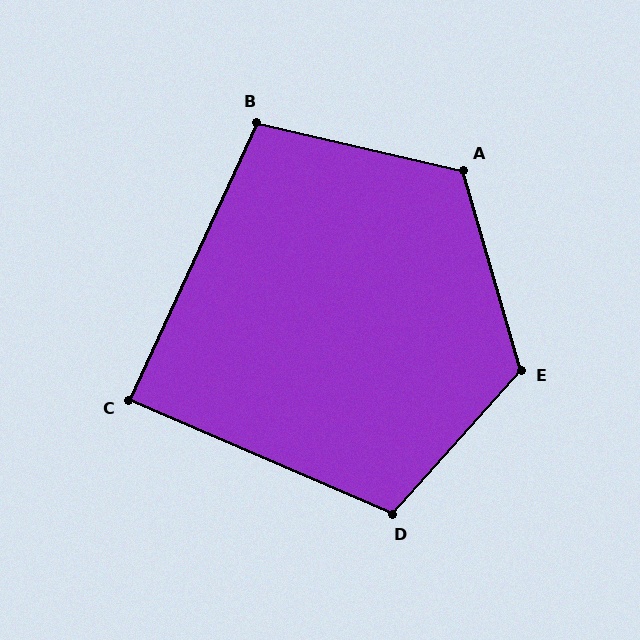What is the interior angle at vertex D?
Approximately 109 degrees (obtuse).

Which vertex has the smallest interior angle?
C, at approximately 89 degrees.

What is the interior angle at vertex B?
Approximately 102 degrees (obtuse).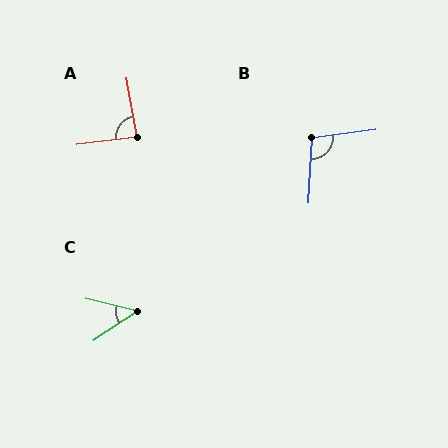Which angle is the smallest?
C, at approximately 47 degrees.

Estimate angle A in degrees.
Approximately 88 degrees.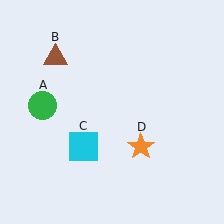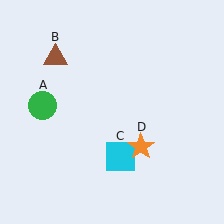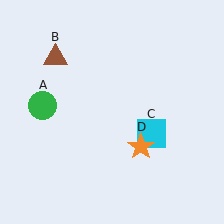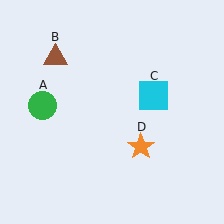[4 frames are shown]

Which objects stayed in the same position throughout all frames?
Green circle (object A) and brown triangle (object B) and orange star (object D) remained stationary.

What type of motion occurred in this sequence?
The cyan square (object C) rotated counterclockwise around the center of the scene.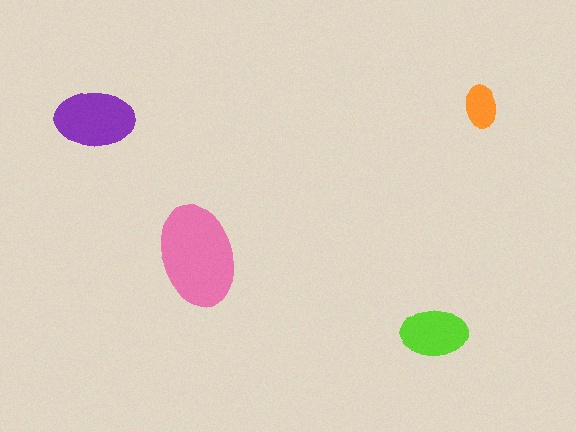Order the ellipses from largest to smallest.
the pink one, the purple one, the lime one, the orange one.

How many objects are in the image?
There are 4 objects in the image.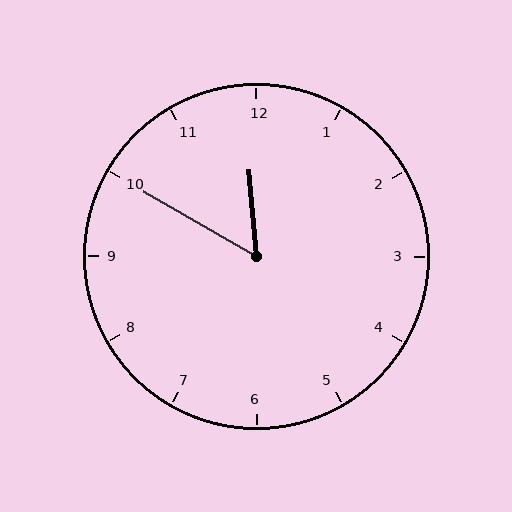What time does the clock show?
11:50.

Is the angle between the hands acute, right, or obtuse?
It is acute.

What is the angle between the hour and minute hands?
Approximately 55 degrees.